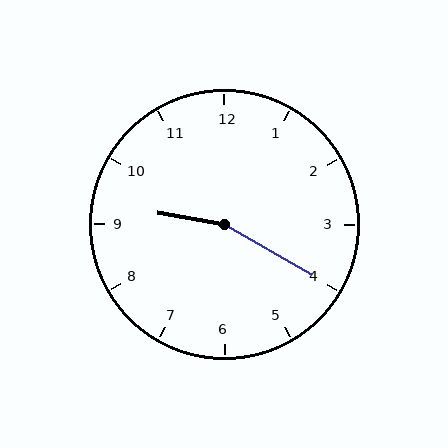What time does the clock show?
9:20.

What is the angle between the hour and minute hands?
Approximately 160 degrees.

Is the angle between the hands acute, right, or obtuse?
It is obtuse.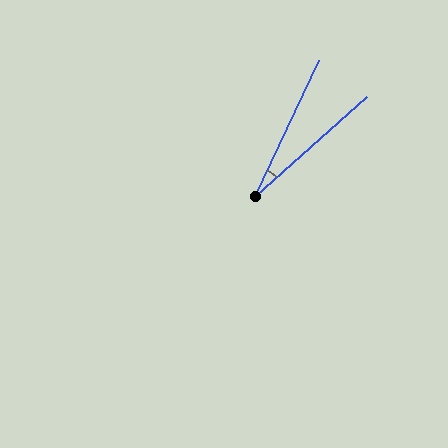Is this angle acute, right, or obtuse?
It is acute.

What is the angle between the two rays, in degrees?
Approximately 23 degrees.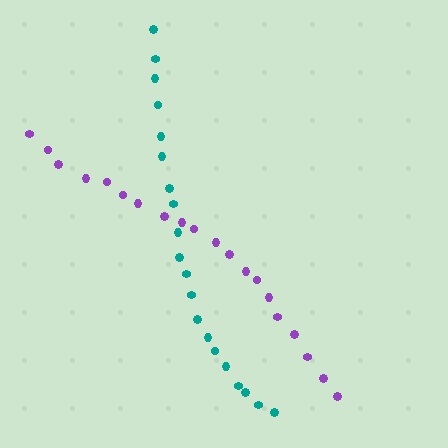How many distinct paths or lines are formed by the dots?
There are 2 distinct paths.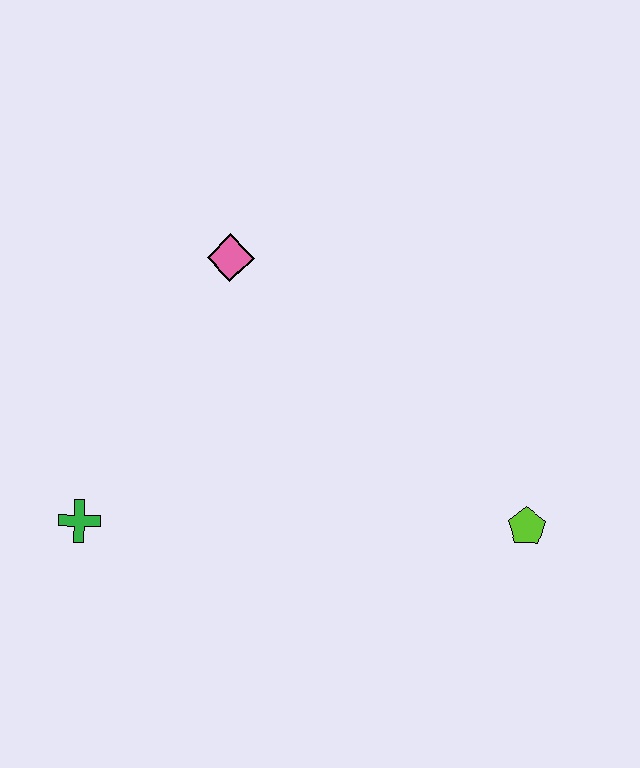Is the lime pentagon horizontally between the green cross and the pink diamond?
No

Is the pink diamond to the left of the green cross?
No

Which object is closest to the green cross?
The pink diamond is closest to the green cross.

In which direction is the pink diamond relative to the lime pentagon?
The pink diamond is to the left of the lime pentagon.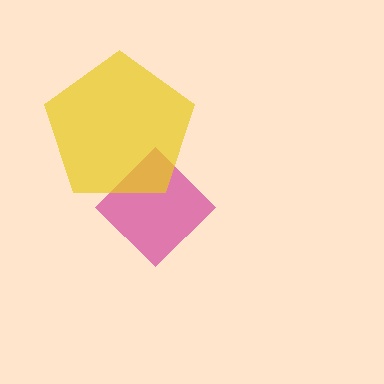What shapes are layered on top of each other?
The layered shapes are: a magenta diamond, a yellow pentagon.